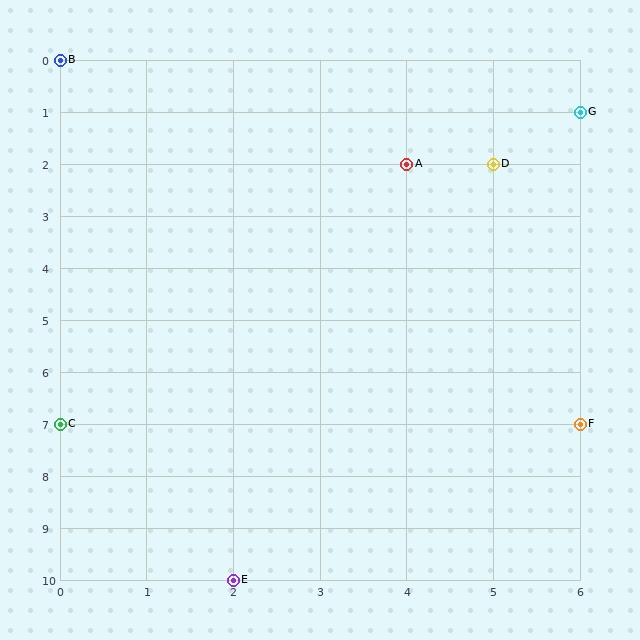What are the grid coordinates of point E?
Point E is at grid coordinates (2, 10).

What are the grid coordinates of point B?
Point B is at grid coordinates (0, 0).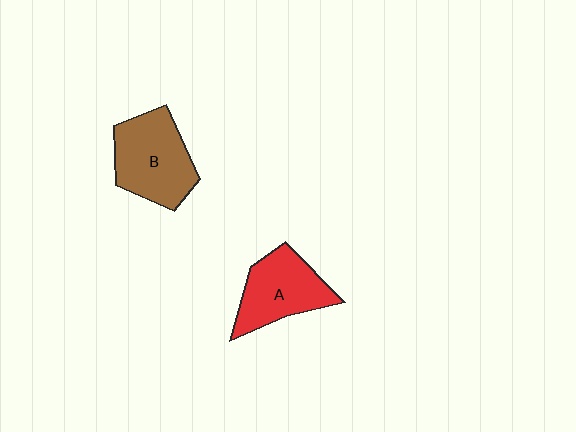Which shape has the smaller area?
Shape A (red).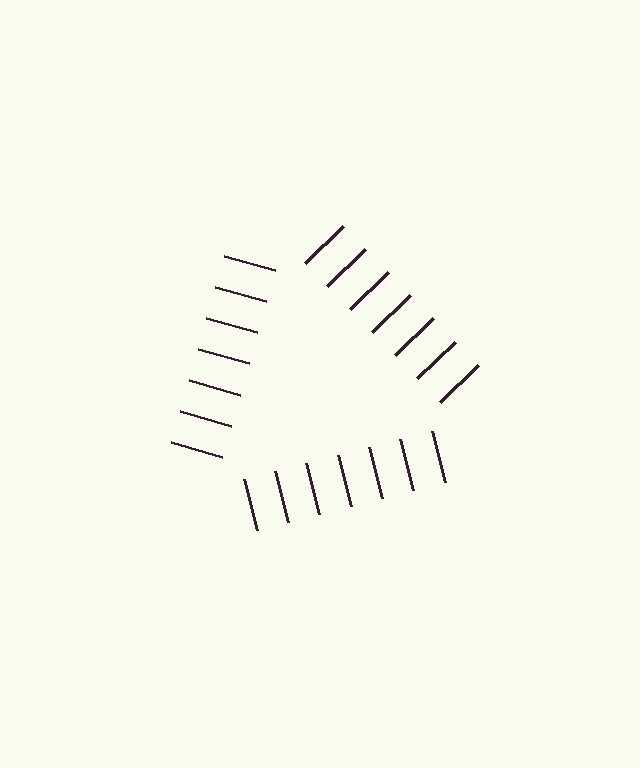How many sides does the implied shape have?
3 sides — the line-ends trace a triangle.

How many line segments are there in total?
21 — 7 along each of the 3 edges.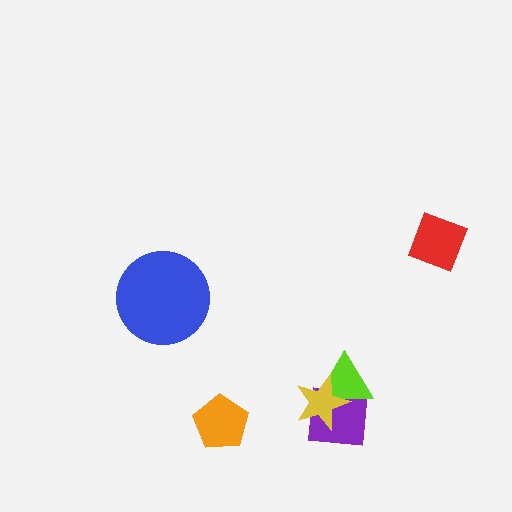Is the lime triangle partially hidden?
Yes, it is partially covered by another shape.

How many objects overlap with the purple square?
2 objects overlap with the purple square.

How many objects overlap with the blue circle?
0 objects overlap with the blue circle.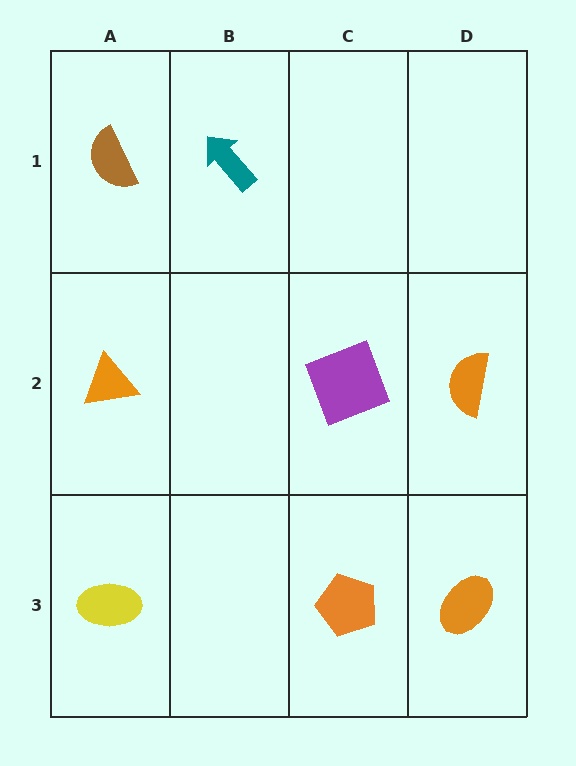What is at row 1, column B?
A teal arrow.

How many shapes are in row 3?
3 shapes.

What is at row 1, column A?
A brown semicircle.